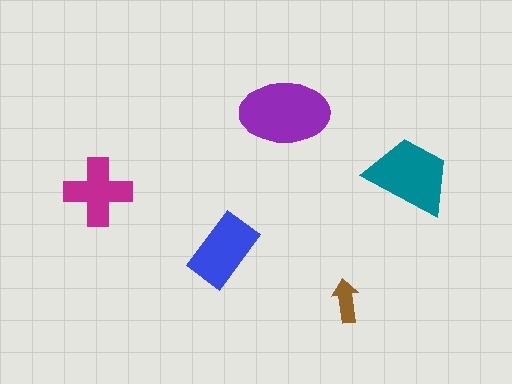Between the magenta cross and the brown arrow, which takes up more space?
The magenta cross.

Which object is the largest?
The purple ellipse.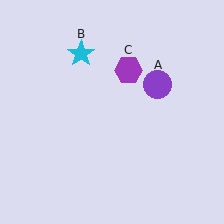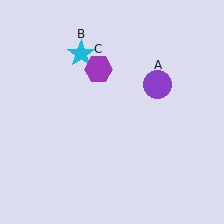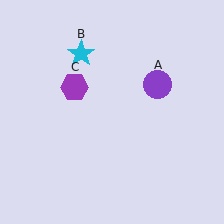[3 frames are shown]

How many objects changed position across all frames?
1 object changed position: purple hexagon (object C).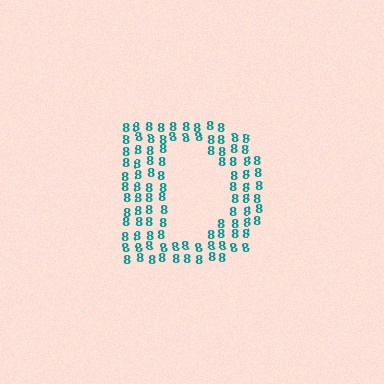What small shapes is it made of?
It is made of small digit 8's.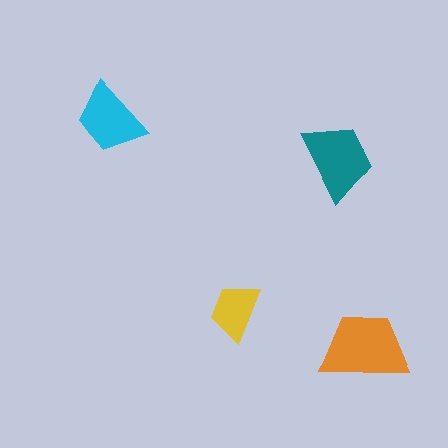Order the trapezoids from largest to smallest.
the orange one, the teal one, the cyan one, the yellow one.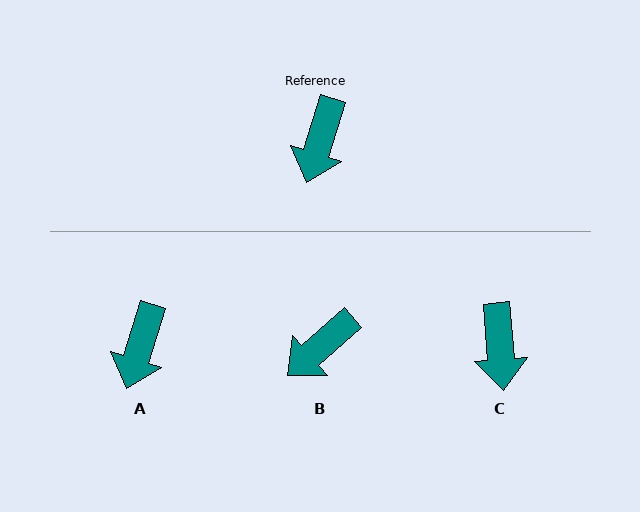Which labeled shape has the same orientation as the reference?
A.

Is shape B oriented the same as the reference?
No, it is off by about 31 degrees.